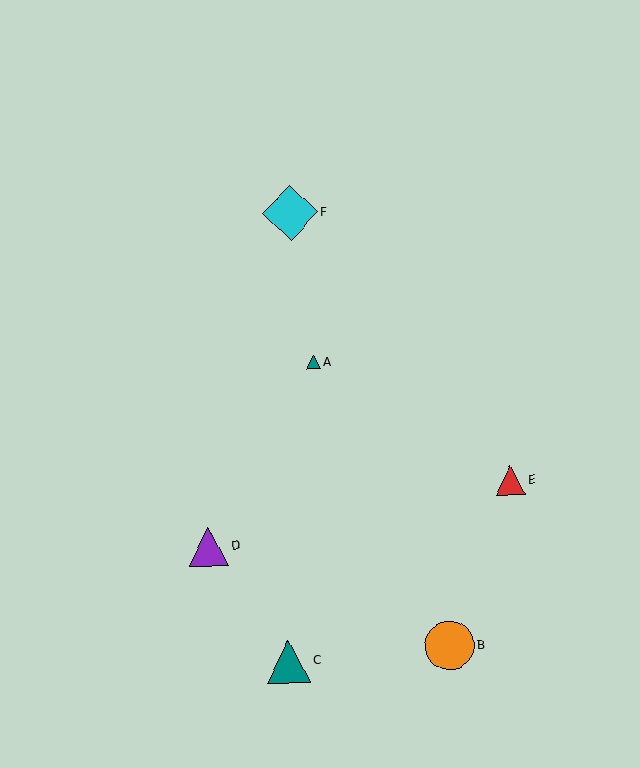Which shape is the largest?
The cyan diamond (labeled F) is the largest.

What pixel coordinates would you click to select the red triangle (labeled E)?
Click at (510, 480) to select the red triangle E.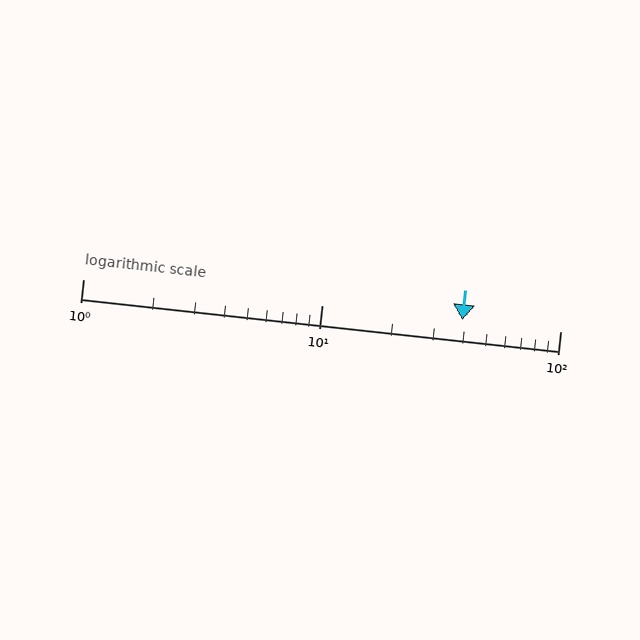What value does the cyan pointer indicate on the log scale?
The pointer indicates approximately 39.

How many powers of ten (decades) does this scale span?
The scale spans 2 decades, from 1 to 100.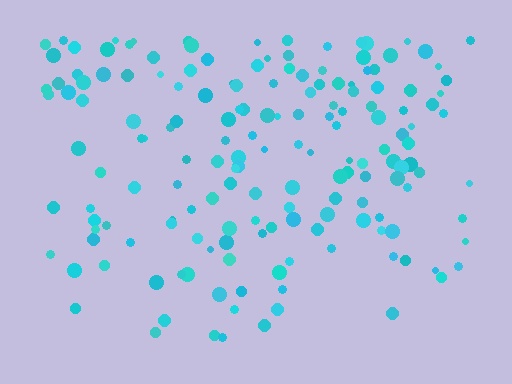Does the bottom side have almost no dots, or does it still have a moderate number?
Still a moderate number, just noticeably fewer than the top.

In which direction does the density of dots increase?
From bottom to top, with the top side densest.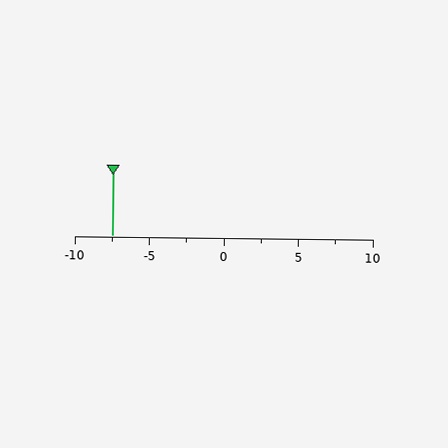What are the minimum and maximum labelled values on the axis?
The axis runs from -10 to 10.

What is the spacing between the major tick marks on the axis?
The major ticks are spaced 5 apart.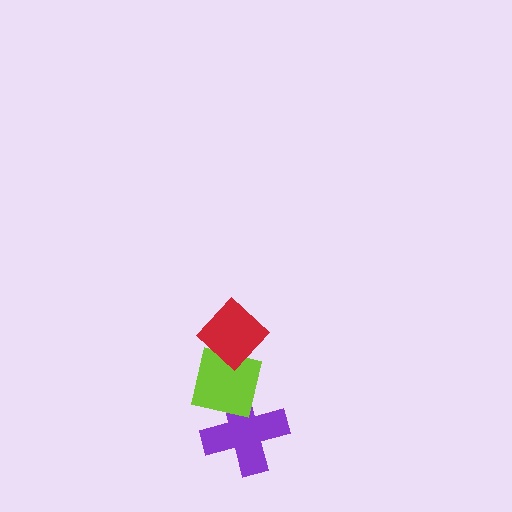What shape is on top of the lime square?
The red diamond is on top of the lime square.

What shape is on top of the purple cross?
The lime square is on top of the purple cross.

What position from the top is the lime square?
The lime square is 2nd from the top.